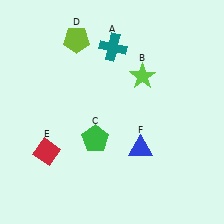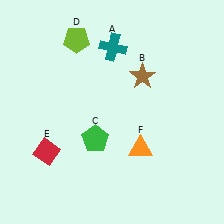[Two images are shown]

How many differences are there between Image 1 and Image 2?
There are 2 differences between the two images.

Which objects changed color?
B changed from lime to brown. F changed from blue to orange.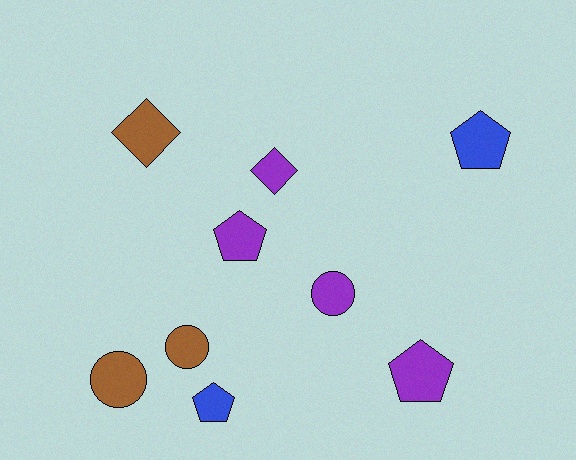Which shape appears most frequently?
Pentagon, with 4 objects.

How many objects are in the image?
There are 9 objects.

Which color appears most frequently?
Purple, with 4 objects.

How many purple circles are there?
There is 1 purple circle.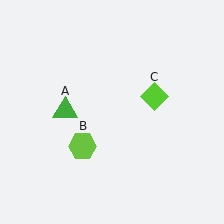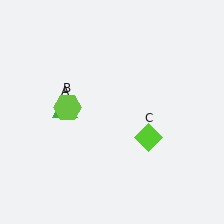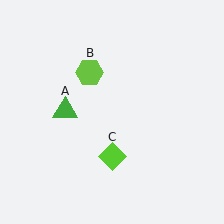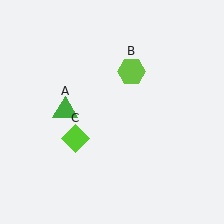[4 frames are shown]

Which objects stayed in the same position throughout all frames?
Green triangle (object A) remained stationary.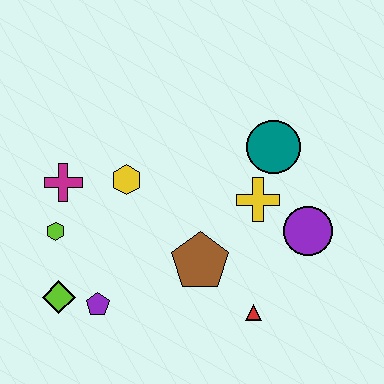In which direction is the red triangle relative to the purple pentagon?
The red triangle is to the right of the purple pentagon.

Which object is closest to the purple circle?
The yellow cross is closest to the purple circle.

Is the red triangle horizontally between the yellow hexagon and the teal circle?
Yes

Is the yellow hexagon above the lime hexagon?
Yes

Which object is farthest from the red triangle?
The magenta cross is farthest from the red triangle.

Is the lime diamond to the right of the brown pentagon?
No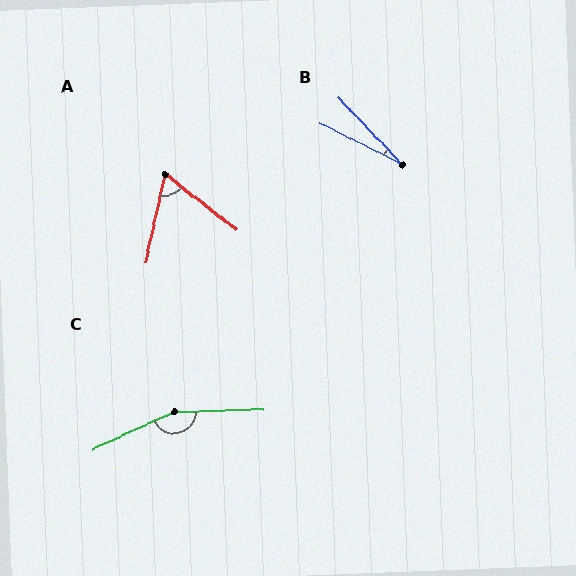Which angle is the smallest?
B, at approximately 20 degrees.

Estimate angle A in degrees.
Approximately 64 degrees.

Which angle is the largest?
C, at approximately 156 degrees.